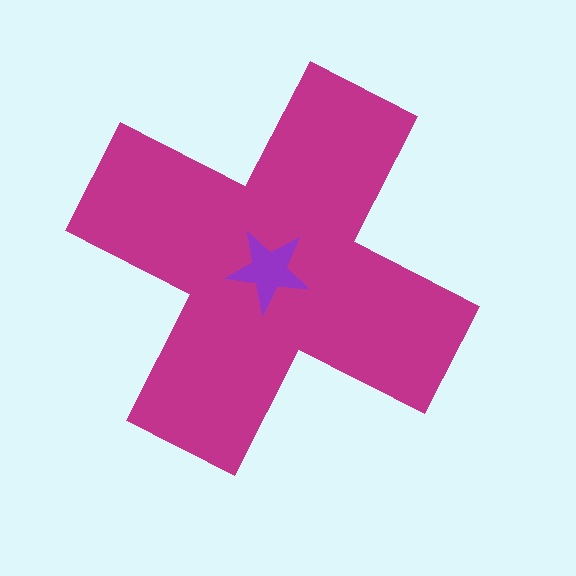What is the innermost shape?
The purple star.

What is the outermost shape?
The magenta cross.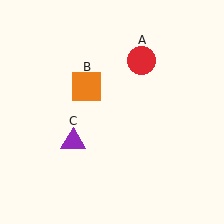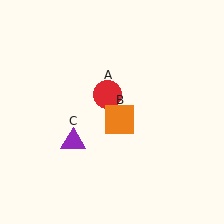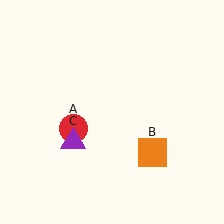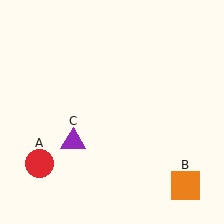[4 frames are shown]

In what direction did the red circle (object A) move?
The red circle (object A) moved down and to the left.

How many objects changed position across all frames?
2 objects changed position: red circle (object A), orange square (object B).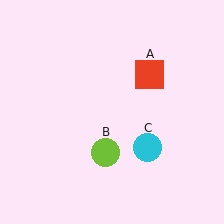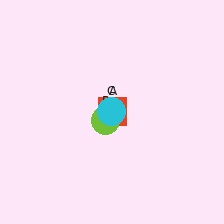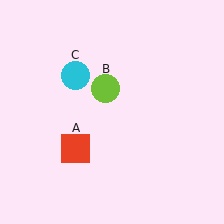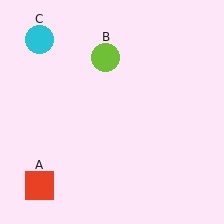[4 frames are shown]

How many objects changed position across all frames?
3 objects changed position: red square (object A), lime circle (object B), cyan circle (object C).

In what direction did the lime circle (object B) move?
The lime circle (object B) moved up.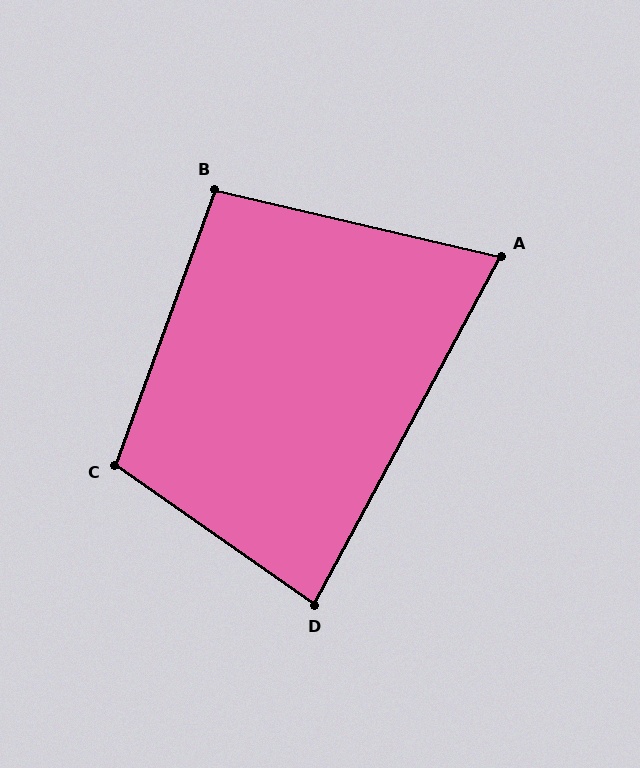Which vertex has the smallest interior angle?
A, at approximately 75 degrees.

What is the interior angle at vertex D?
Approximately 83 degrees (acute).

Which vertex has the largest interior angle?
C, at approximately 105 degrees.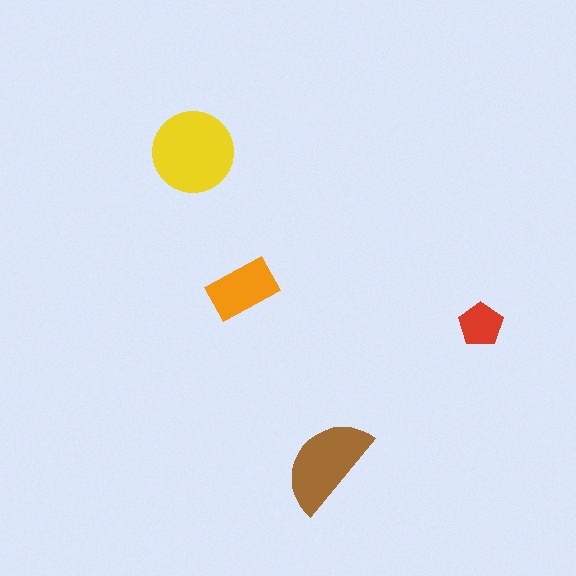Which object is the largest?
The yellow circle.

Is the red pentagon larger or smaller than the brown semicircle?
Smaller.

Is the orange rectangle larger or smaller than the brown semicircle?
Smaller.